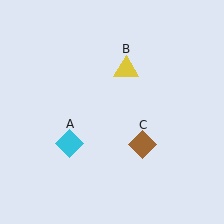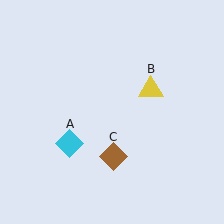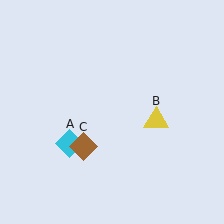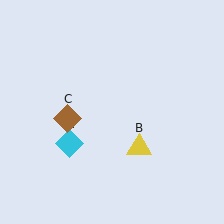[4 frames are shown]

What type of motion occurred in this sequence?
The yellow triangle (object B), brown diamond (object C) rotated clockwise around the center of the scene.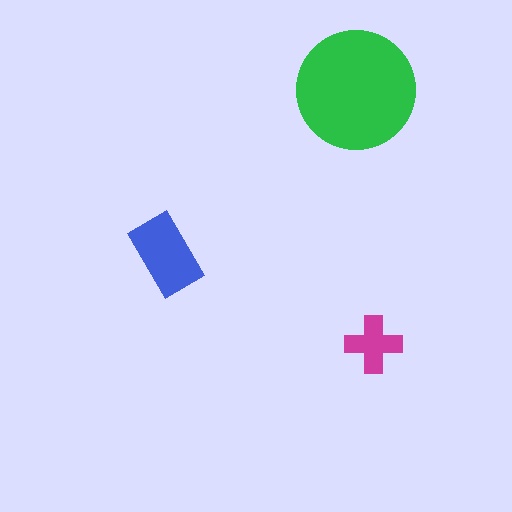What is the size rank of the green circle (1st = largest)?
1st.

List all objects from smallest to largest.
The magenta cross, the blue rectangle, the green circle.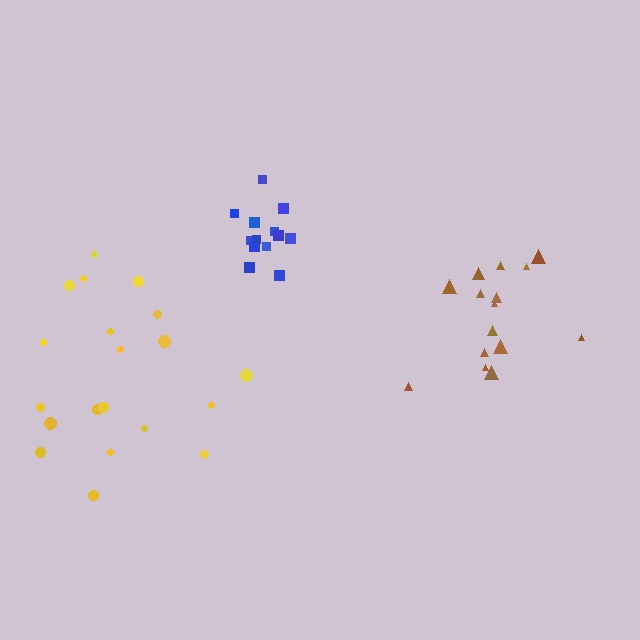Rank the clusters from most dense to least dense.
blue, brown, yellow.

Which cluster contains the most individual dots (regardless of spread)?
Yellow (20).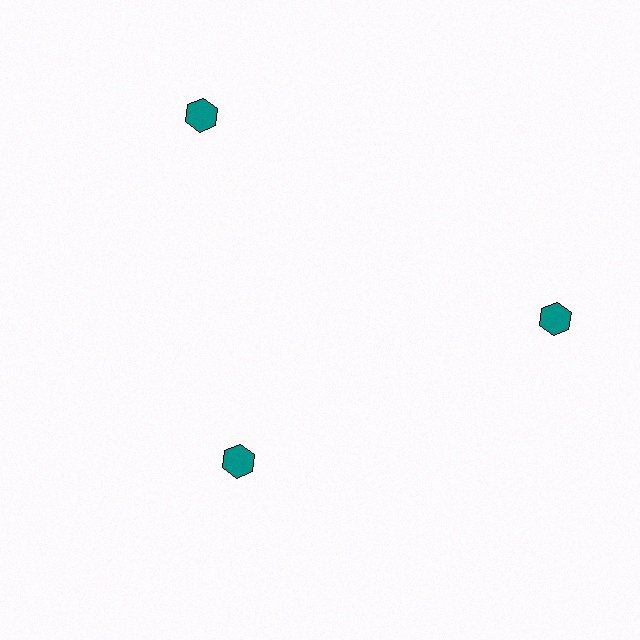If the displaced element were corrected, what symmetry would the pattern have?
It would have 3-fold rotational symmetry — the pattern would map onto itself every 120 degrees.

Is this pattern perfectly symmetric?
No. The 3 teal hexagons are arranged in a ring, but one element near the 7 o'clock position is pulled inward toward the center, breaking the 3-fold rotational symmetry.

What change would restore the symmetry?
The symmetry would be restored by moving it outward, back onto the ring so that all 3 hexagons sit at equal angles and equal distance from the center.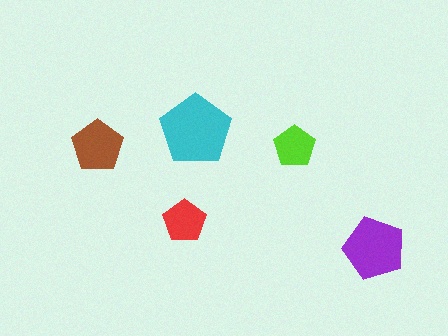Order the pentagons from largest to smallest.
the cyan one, the purple one, the brown one, the red one, the lime one.